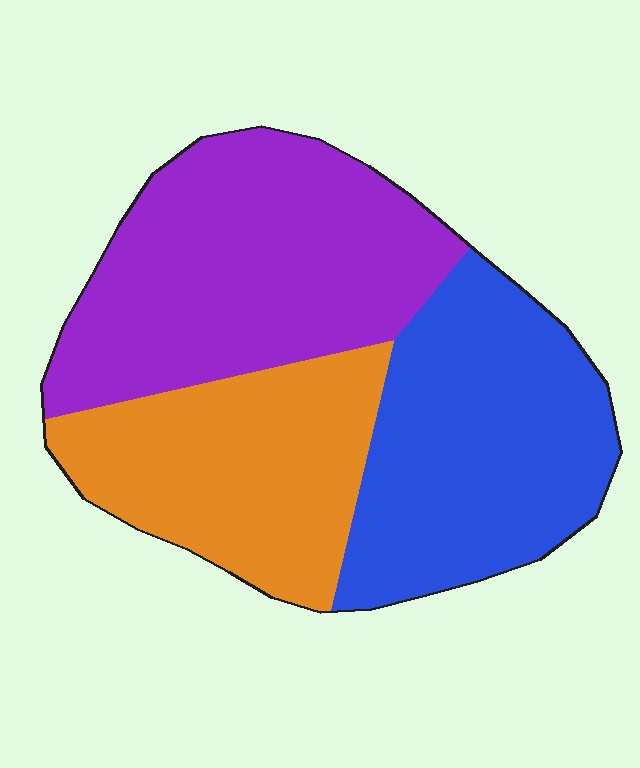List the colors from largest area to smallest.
From largest to smallest: purple, blue, orange.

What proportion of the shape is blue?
Blue takes up about one third (1/3) of the shape.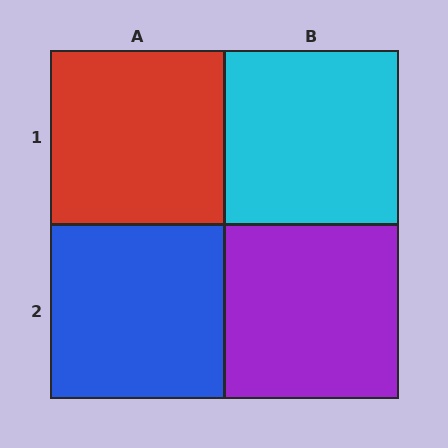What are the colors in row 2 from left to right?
Blue, purple.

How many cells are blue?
1 cell is blue.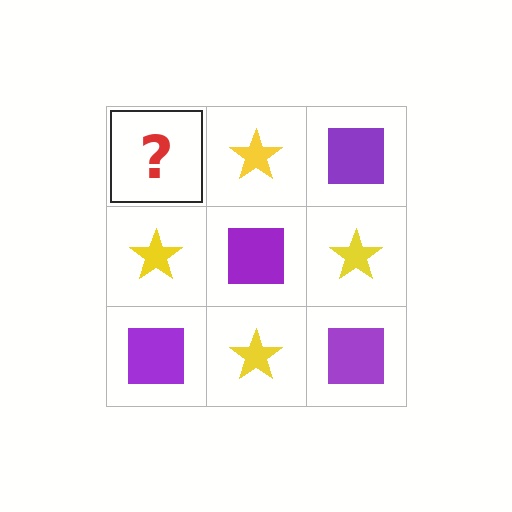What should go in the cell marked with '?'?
The missing cell should contain a purple square.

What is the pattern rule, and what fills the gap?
The rule is that it alternates purple square and yellow star in a checkerboard pattern. The gap should be filled with a purple square.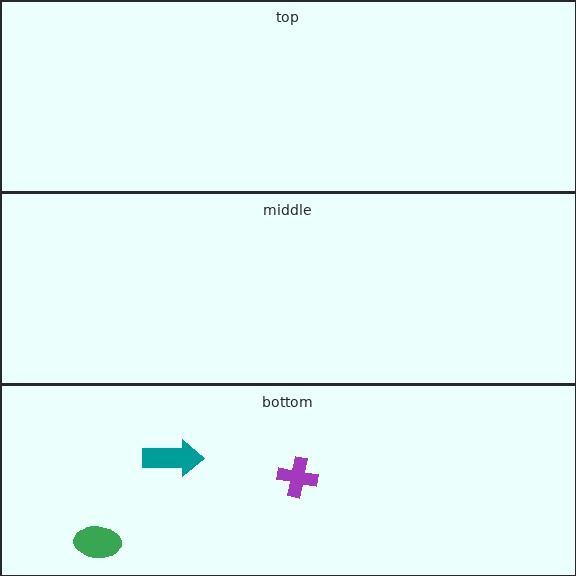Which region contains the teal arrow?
The bottom region.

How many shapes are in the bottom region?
3.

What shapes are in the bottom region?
The green ellipse, the teal arrow, the purple cross.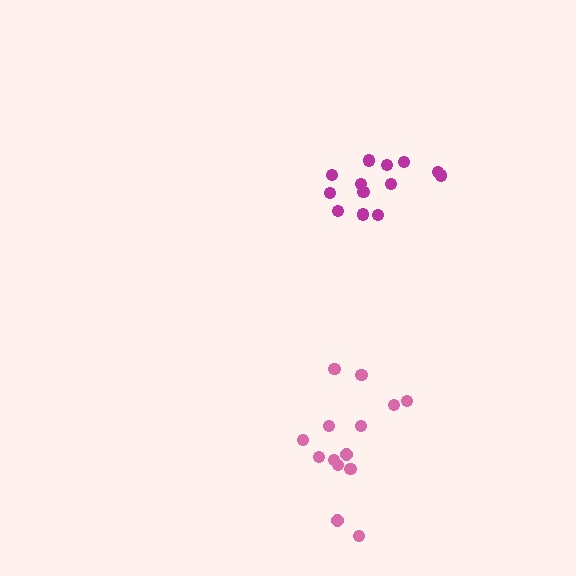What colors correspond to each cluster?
The clusters are colored: pink, magenta.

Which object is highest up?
The magenta cluster is topmost.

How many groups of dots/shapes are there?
There are 2 groups.